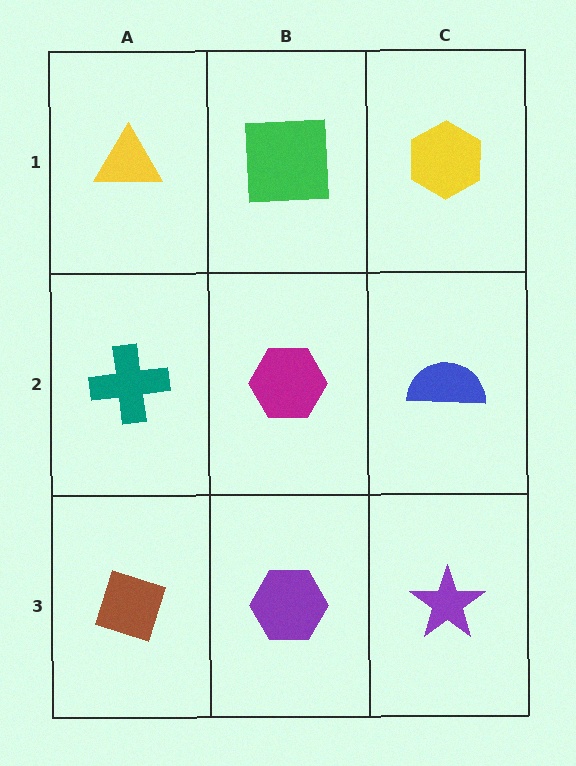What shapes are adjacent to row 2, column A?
A yellow triangle (row 1, column A), a brown diamond (row 3, column A), a magenta hexagon (row 2, column B).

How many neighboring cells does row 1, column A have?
2.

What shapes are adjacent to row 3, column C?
A blue semicircle (row 2, column C), a purple hexagon (row 3, column B).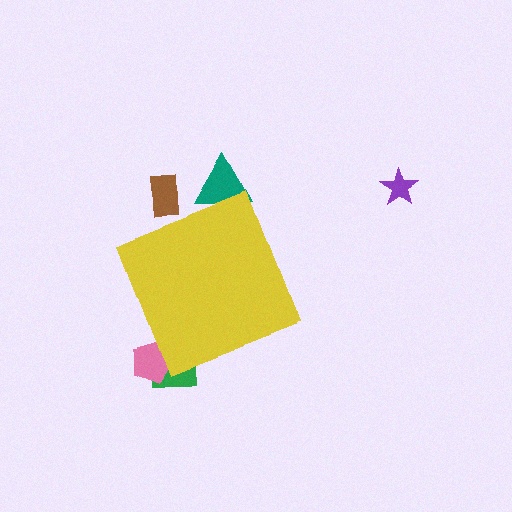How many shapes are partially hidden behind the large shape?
4 shapes are partially hidden.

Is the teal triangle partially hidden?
Yes, the teal triangle is partially hidden behind the yellow diamond.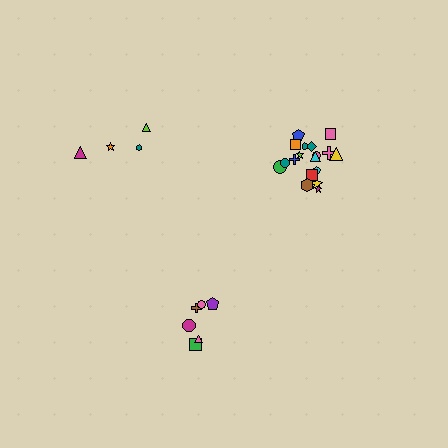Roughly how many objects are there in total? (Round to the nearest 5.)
Roughly 30 objects in total.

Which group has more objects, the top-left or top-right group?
The top-right group.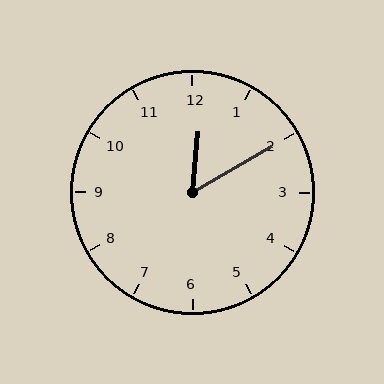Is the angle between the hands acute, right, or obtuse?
It is acute.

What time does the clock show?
12:10.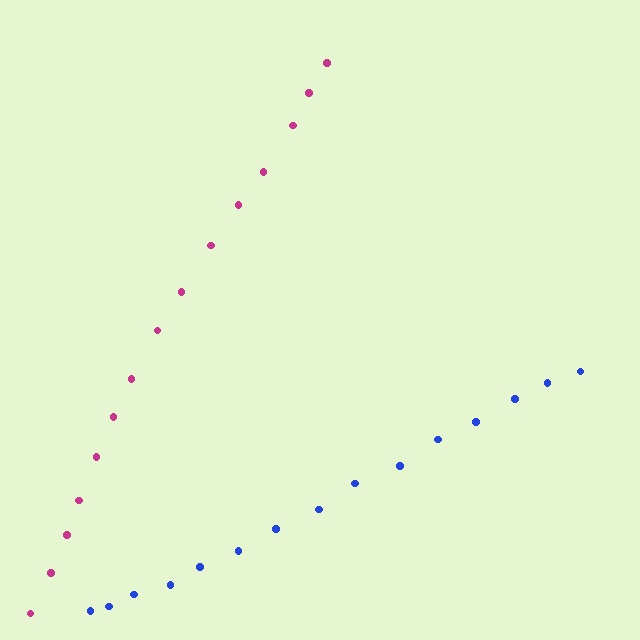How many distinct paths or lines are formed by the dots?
There are 2 distinct paths.